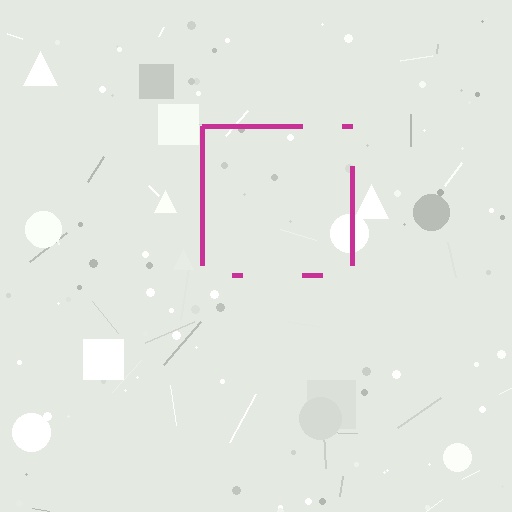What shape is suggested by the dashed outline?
The dashed outline suggests a square.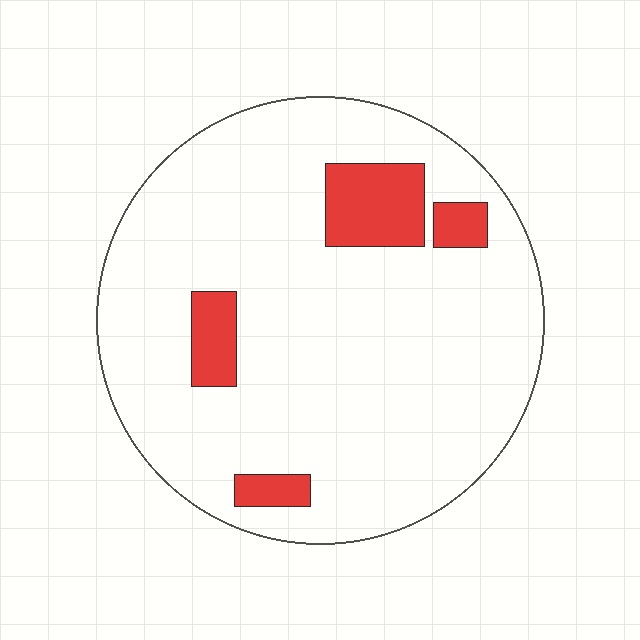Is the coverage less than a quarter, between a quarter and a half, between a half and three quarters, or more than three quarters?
Less than a quarter.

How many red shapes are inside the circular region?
4.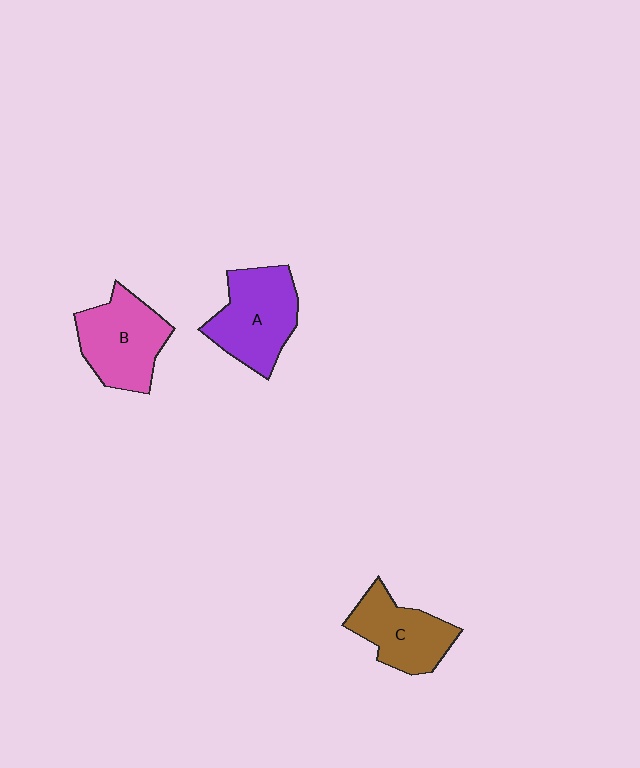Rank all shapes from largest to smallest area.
From largest to smallest: A (purple), B (pink), C (brown).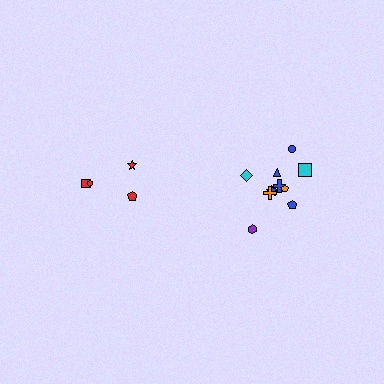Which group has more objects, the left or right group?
The right group.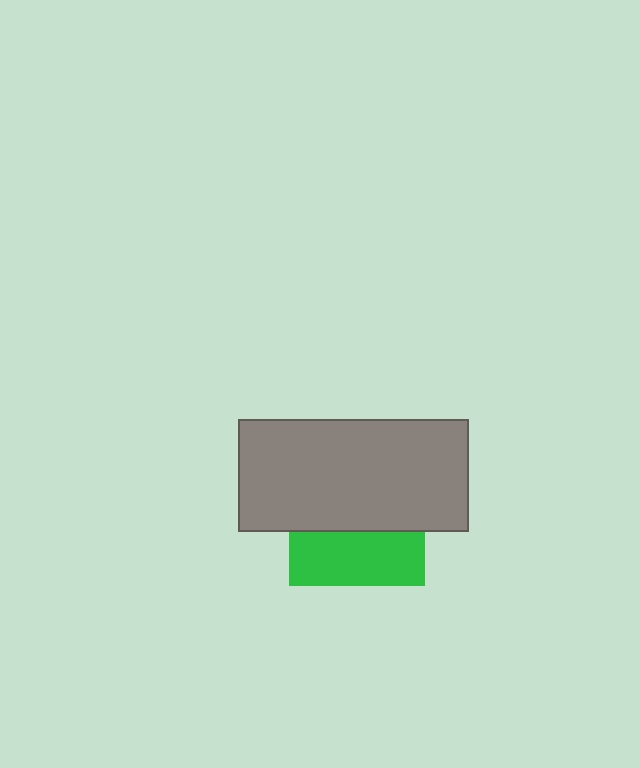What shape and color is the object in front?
The object in front is a gray rectangle.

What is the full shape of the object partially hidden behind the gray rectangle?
The partially hidden object is a green square.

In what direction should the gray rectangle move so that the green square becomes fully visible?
The gray rectangle should move up. That is the shortest direction to clear the overlap and leave the green square fully visible.